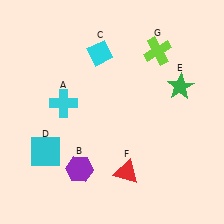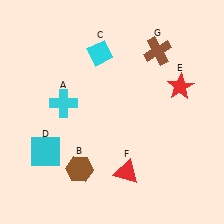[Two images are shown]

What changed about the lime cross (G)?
In Image 1, G is lime. In Image 2, it changed to brown.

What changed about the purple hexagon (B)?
In Image 1, B is purple. In Image 2, it changed to brown.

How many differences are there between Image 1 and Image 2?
There are 3 differences between the two images.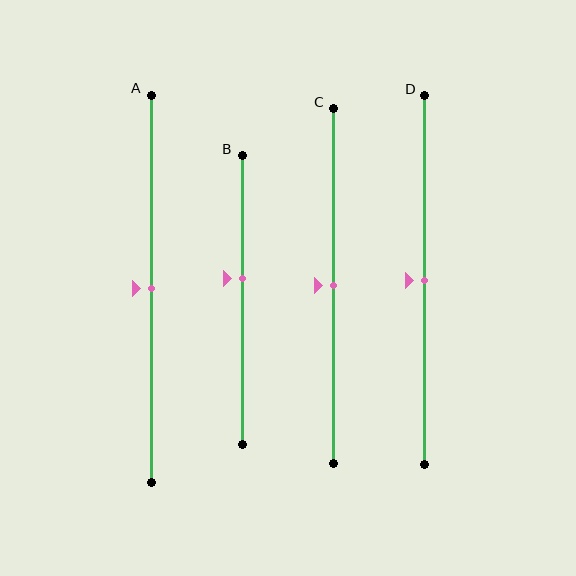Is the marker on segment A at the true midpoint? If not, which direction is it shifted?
Yes, the marker on segment A is at the true midpoint.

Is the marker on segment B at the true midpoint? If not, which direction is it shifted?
No, the marker on segment B is shifted upward by about 7% of the segment length.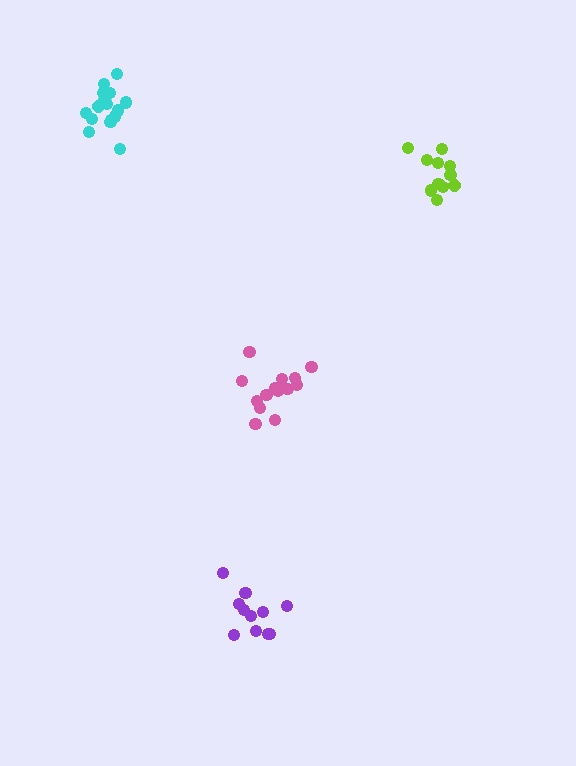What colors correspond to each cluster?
The clusters are colored: pink, cyan, lime, purple.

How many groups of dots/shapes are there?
There are 4 groups.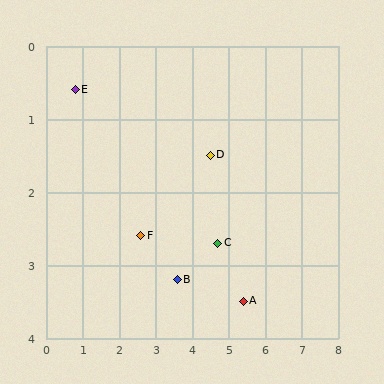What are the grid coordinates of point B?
Point B is at approximately (3.6, 3.2).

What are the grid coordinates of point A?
Point A is at approximately (5.4, 3.5).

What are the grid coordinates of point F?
Point F is at approximately (2.6, 2.6).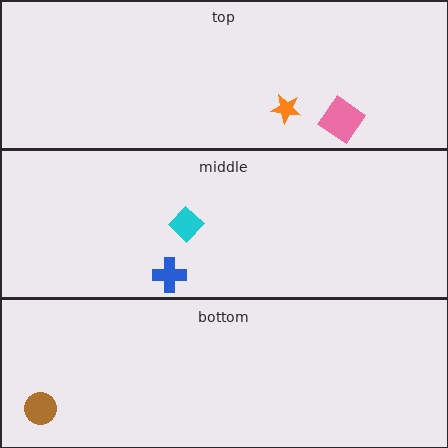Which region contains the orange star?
The top region.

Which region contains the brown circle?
The bottom region.